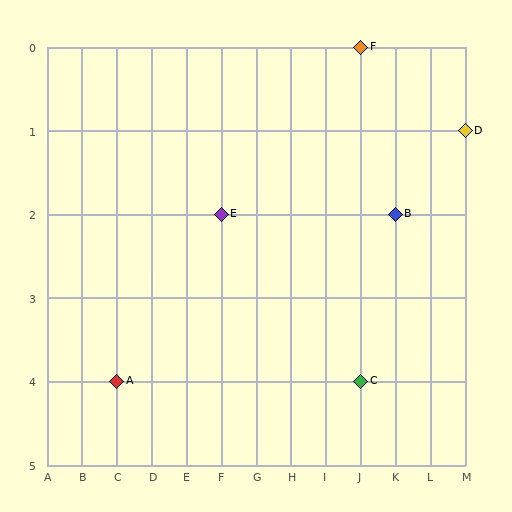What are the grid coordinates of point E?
Point E is at grid coordinates (F, 2).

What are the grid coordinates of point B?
Point B is at grid coordinates (K, 2).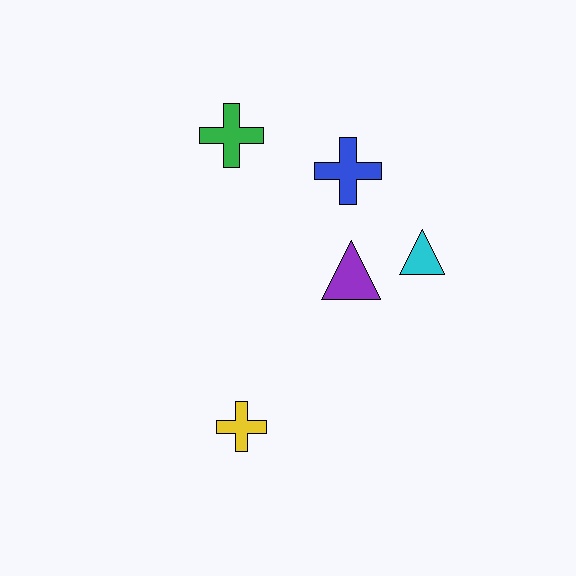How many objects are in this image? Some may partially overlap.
There are 5 objects.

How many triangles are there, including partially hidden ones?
There are 2 triangles.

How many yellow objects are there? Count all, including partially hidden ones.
There is 1 yellow object.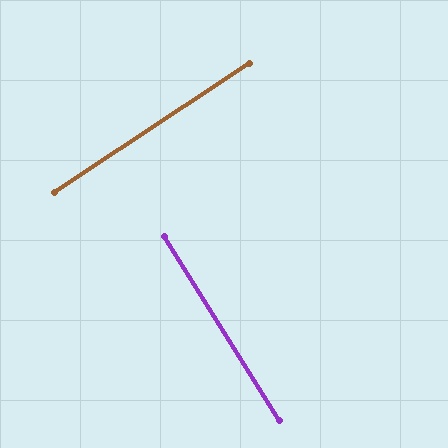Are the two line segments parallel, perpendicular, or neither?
Perpendicular — they meet at approximately 89°.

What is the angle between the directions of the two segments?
Approximately 89 degrees.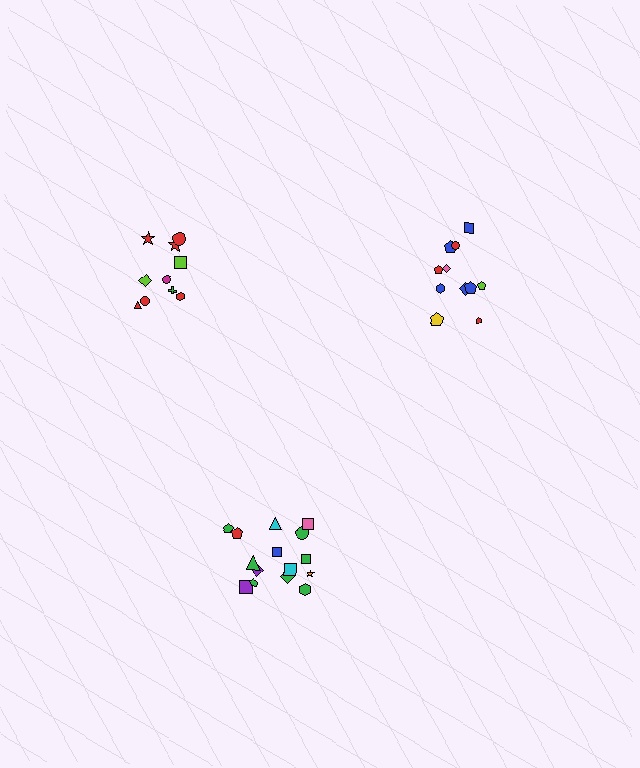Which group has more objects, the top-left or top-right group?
The top-right group.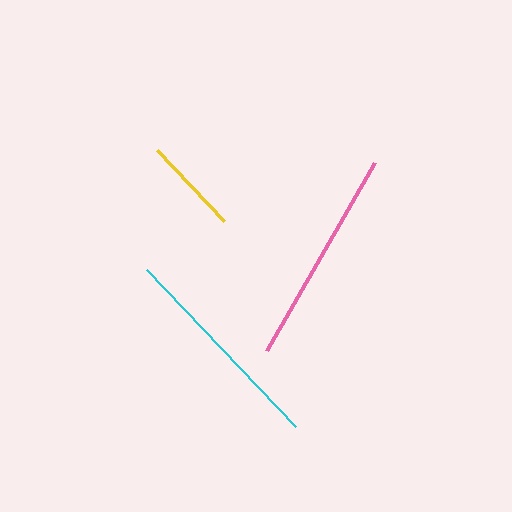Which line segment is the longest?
The cyan line is the longest at approximately 217 pixels.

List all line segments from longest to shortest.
From longest to shortest: cyan, pink, yellow.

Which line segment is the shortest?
The yellow line is the shortest at approximately 98 pixels.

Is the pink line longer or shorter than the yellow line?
The pink line is longer than the yellow line.